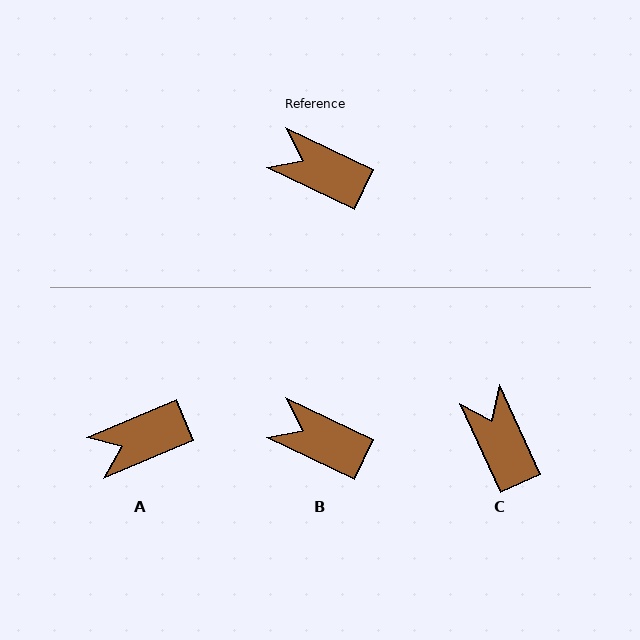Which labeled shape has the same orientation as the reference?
B.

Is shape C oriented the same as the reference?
No, it is off by about 40 degrees.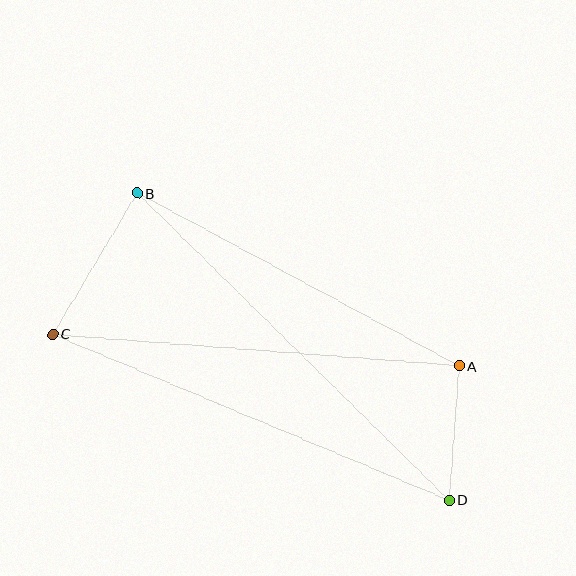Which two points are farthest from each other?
Points B and D are farthest from each other.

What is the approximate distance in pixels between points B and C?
The distance between B and C is approximately 165 pixels.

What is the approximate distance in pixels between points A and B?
The distance between A and B is approximately 365 pixels.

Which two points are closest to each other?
Points A and D are closest to each other.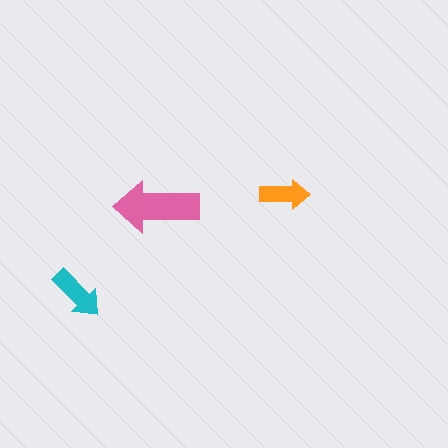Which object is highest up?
The orange arrow is topmost.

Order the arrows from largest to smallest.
the pink one, the cyan one, the orange one.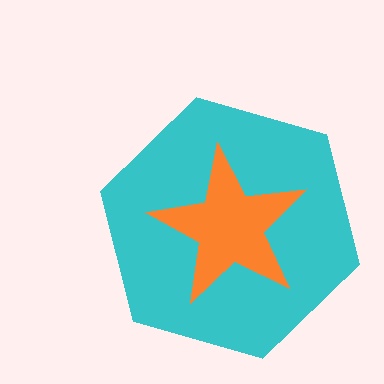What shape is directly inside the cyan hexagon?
The orange star.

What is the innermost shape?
The orange star.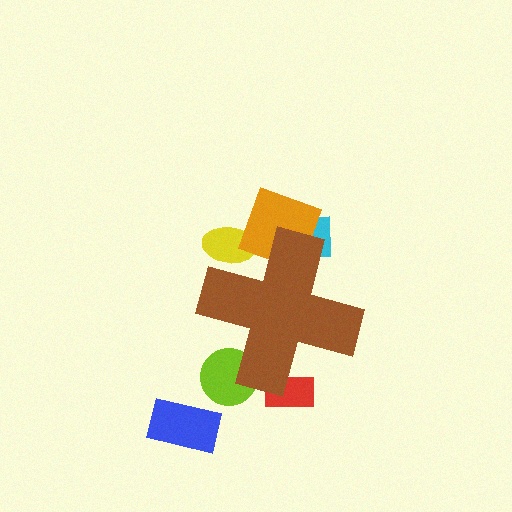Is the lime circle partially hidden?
Yes, the lime circle is partially hidden behind the brown cross.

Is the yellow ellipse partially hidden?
Yes, the yellow ellipse is partially hidden behind the brown cross.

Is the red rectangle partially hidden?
Yes, the red rectangle is partially hidden behind the brown cross.